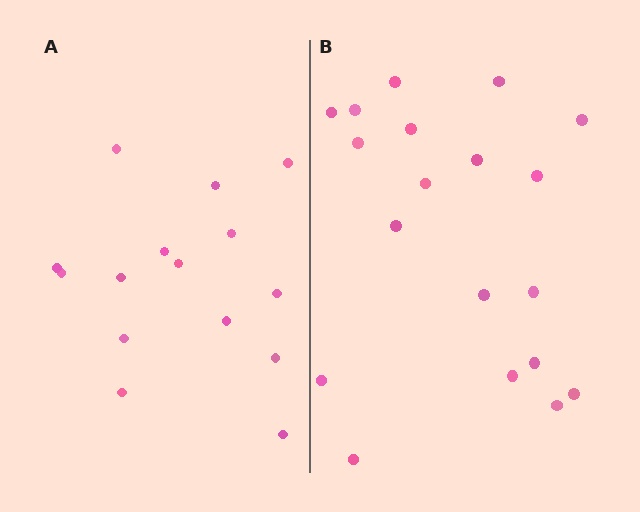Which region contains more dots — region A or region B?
Region B (the right region) has more dots.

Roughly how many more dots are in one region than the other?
Region B has about 4 more dots than region A.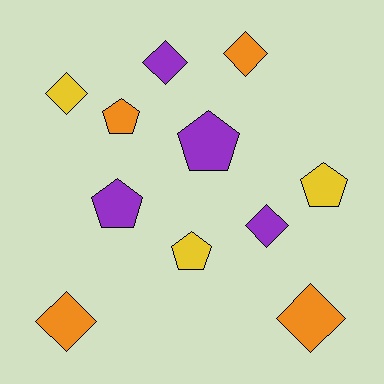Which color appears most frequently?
Purple, with 4 objects.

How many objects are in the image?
There are 11 objects.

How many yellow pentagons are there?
There are 2 yellow pentagons.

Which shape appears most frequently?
Diamond, with 6 objects.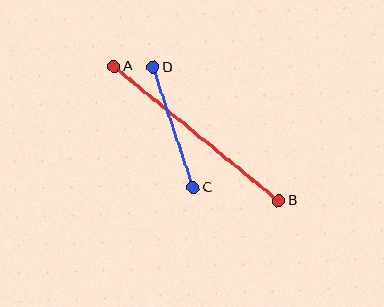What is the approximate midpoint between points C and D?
The midpoint is at approximately (173, 128) pixels.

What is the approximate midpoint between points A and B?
The midpoint is at approximately (196, 134) pixels.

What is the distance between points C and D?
The distance is approximately 127 pixels.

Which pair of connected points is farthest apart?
Points A and B are farthest apart.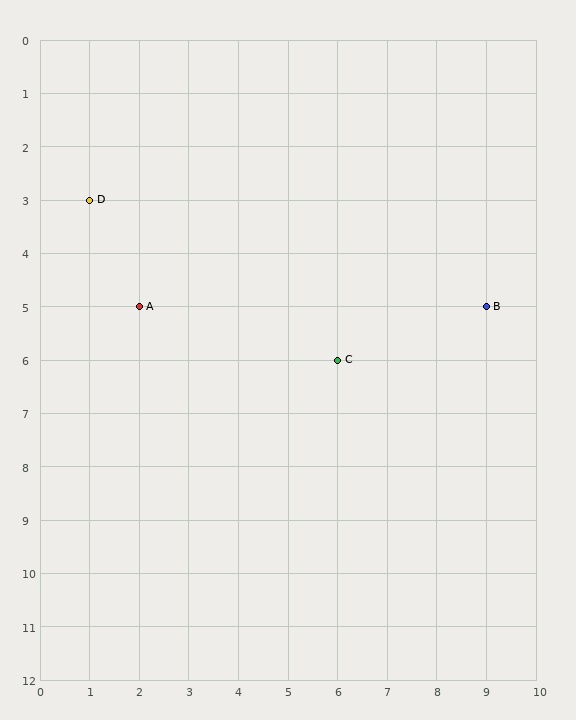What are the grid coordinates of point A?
Point A is at grid coordinates (2, 5).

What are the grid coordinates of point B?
Point B is at grid coordinates (9, 5).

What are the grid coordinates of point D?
Point D is at grid coordinates (1, 3).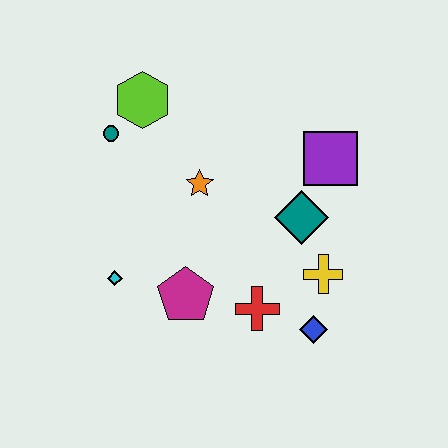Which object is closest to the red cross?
The blue diamond is closest to the red cross.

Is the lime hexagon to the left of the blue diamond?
Yes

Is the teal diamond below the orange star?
Yes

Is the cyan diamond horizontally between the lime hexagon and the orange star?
No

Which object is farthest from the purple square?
The cyan diamond is farthest from the purple square.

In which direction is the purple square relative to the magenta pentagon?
The purple square is to the right of the magenta pentagon.